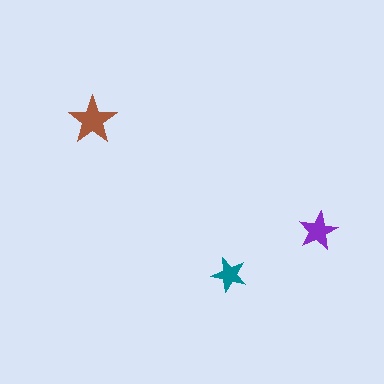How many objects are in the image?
There are 3 objects in the image.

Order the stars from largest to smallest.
the brown one, the purple one, the teal one.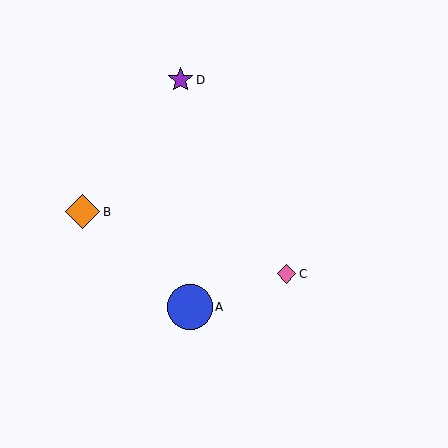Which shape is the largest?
The blue circle (labeled A) is the largest.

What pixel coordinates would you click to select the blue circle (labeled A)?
Click at (190, 307) to select the blue circle A.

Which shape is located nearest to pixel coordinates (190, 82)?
The purple star (labeled D) at (180, 80) is nearest to that location.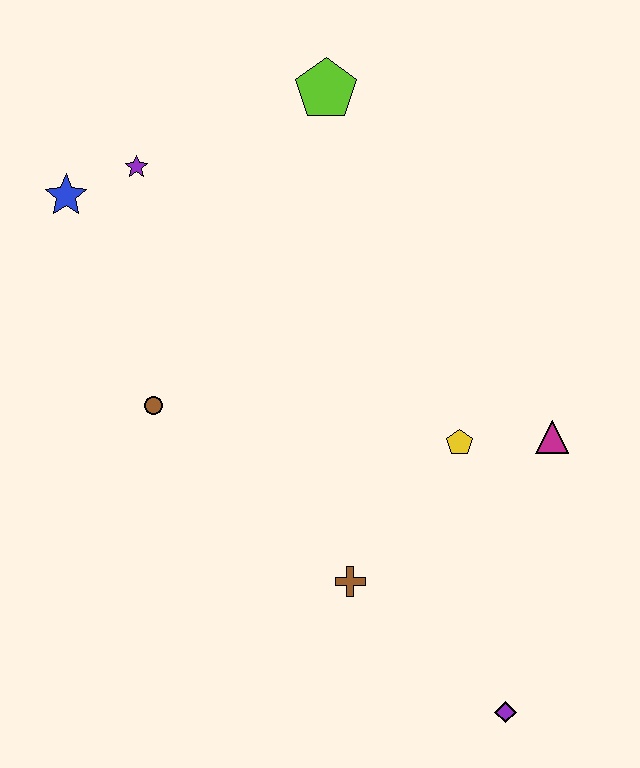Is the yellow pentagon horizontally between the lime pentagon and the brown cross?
No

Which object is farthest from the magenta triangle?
The blue star is farthest from the magenta triangle.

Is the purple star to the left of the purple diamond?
Yes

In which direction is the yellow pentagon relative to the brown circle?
The yellow pentagon is to the right of the brown circle.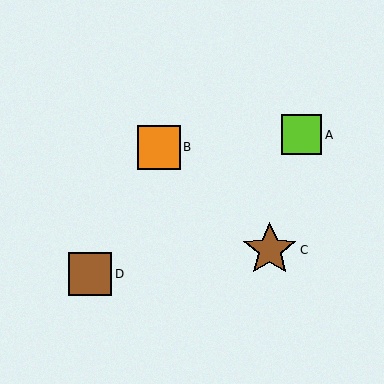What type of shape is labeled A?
Shape A is a lime square.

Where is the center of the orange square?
The center of the orange square is at (159, 147).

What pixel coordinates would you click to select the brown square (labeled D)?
Click at (90, 274) to select the brown square D.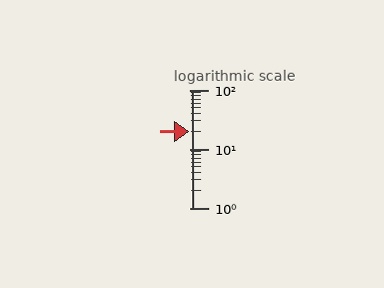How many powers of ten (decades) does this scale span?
The scale spans 2 decades, from 1 to 100.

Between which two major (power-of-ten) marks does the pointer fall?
The pointer is between 10 and 100.